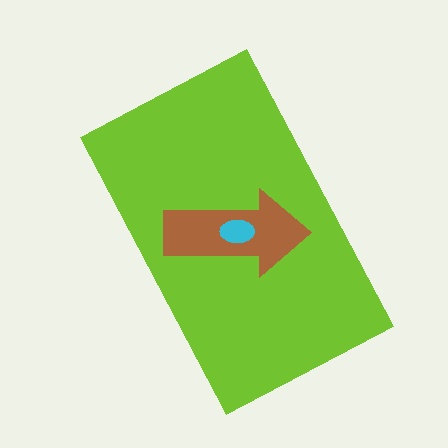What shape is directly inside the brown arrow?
The cyan ellipse.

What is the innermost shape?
The cyan ellipse.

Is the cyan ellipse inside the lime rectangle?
Yes.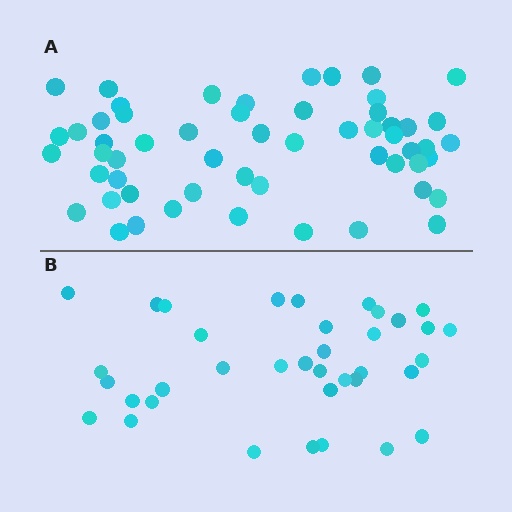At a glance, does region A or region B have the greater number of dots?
Region A (the top region) has more dots.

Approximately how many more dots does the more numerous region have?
Region A has approximately 20 more dots than region B.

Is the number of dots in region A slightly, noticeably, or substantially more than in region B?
Region A has substantially more. The ratio is roughly 1.5 to 1.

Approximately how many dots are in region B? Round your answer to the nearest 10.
About 40 dots. (The exact count is 37, which rounds to 40.)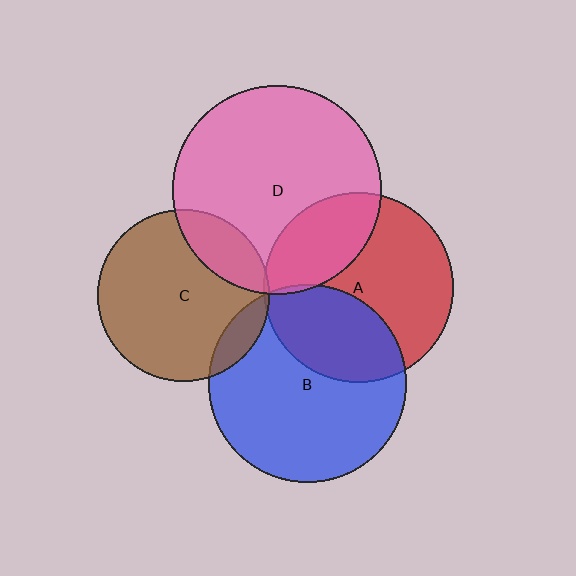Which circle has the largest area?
Circle D (pink).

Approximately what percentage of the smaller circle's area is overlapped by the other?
Approximately 35%.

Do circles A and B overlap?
Yes.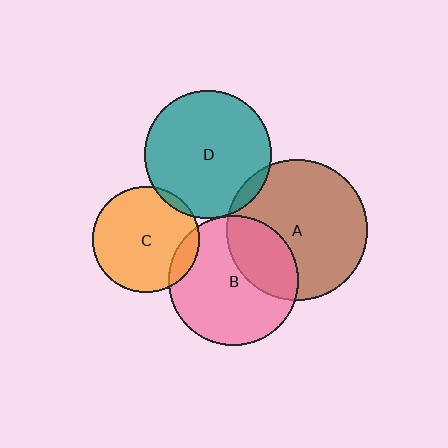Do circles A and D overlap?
Yes.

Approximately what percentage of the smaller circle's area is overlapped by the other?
Approximately 5%.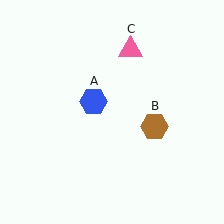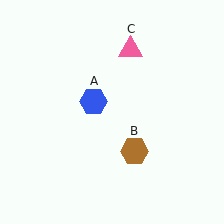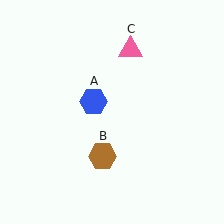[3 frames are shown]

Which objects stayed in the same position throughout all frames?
Blue hexagon (object A) and pink triangle (object C) remained stationary.